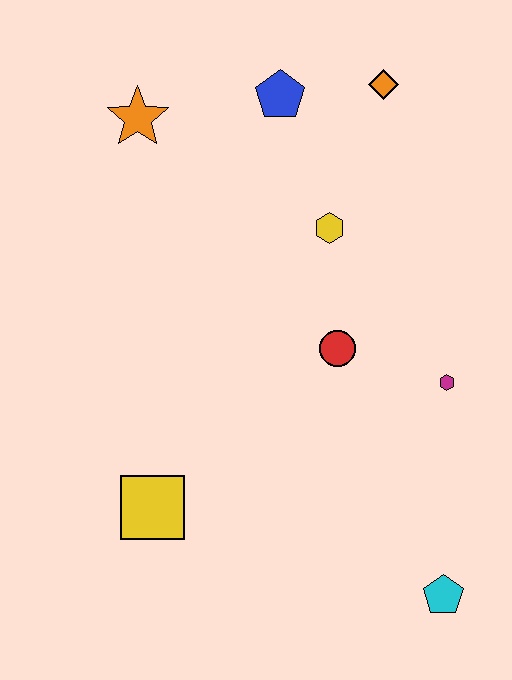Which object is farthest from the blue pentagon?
The cyan pentagon is farthest from the blue pentagon.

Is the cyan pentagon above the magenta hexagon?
No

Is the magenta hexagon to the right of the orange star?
Yes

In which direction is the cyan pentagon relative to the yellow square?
The cyan pentagon is to the right of the yellow square.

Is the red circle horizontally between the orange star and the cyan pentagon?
Yes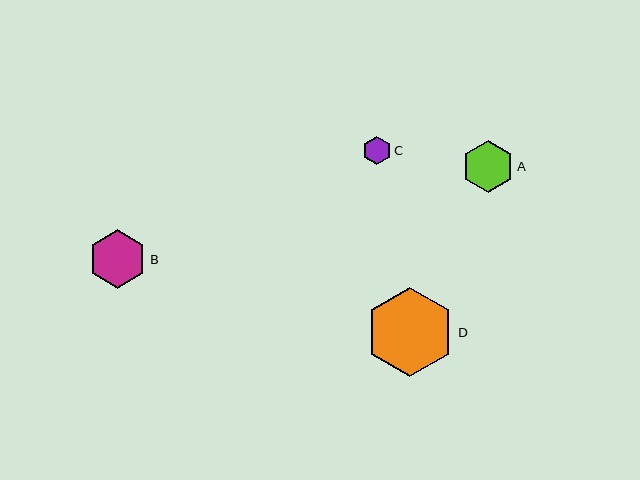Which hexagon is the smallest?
Hexagon C is the smallest with a size of approximately 28 pixels.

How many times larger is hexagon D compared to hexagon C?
Hexagon D is approximately 3.2 times the size of hexagon C.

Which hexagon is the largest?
Hexagon D is the largest with a size of approximately 89 pixels.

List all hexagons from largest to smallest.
From largest to smallest: D, B, A, C.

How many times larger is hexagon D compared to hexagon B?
Hexagon D is approximately 1.5 times the size of hexagon B.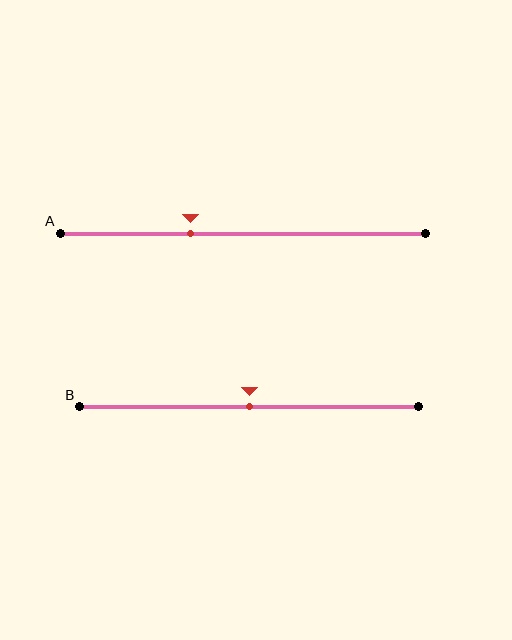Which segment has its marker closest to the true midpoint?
Segment B has its marker closest to the true midpoint.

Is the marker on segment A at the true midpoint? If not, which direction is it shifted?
No, the marker on segment A is shifted to the left by about 14% of the segment length.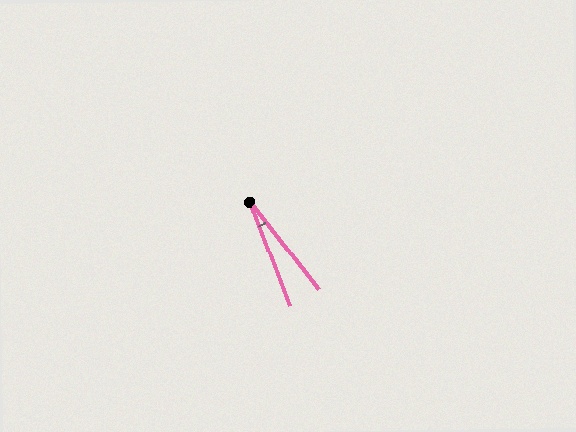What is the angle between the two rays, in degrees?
Approximately 17 degrees.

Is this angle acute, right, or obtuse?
It is acute.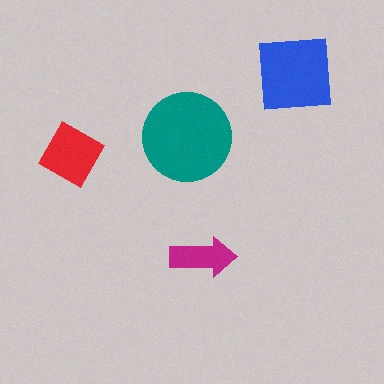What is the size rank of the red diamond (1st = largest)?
3rd.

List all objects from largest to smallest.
The teal circle, the blue square, the red diamond, the magenta arrow.